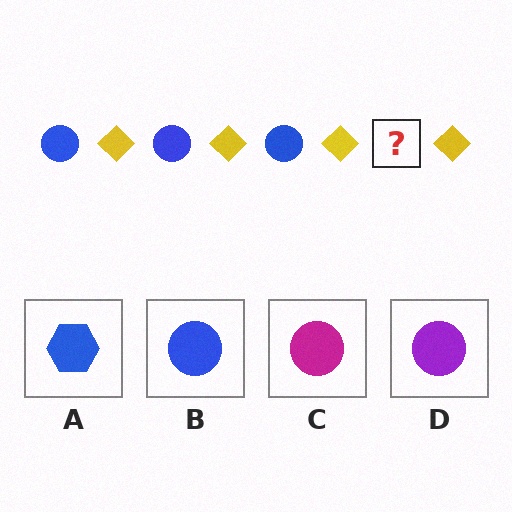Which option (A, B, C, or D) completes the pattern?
B.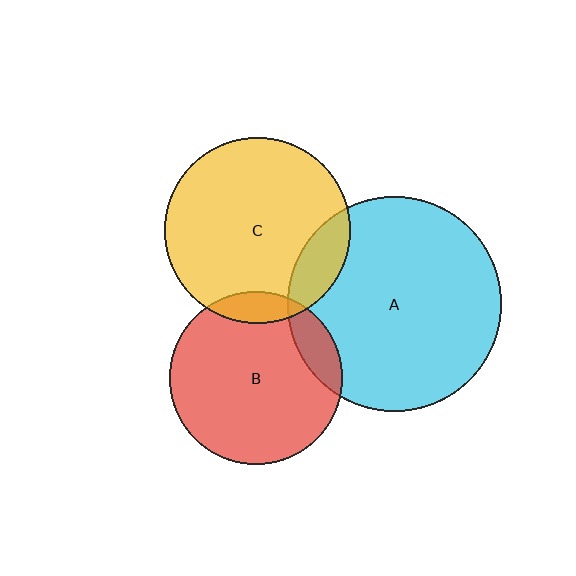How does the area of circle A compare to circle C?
Approximately 1.3 times.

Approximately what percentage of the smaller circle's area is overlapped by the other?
Approximately 10%.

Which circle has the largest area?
Circle A (cyan).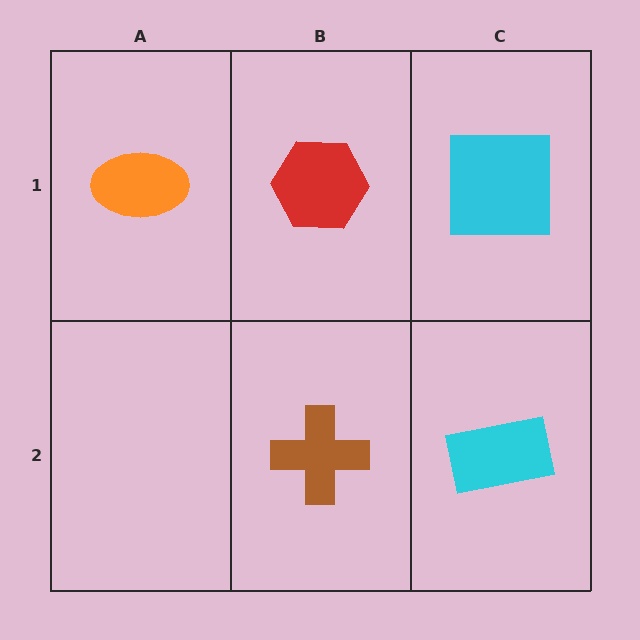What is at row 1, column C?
A cyan square.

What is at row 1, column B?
A red hexagon.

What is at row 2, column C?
A cyan rectangle.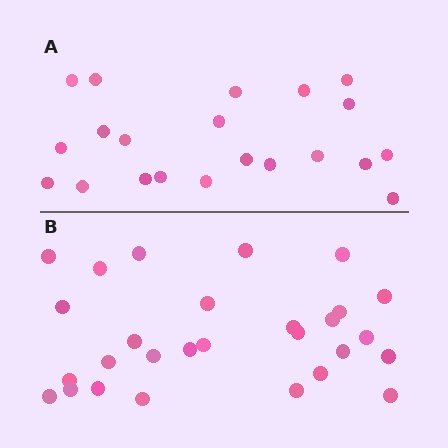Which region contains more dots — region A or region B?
Region B (the bottom region) has more dots.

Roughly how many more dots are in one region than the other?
Region B has roughly 8 or so more dots than region A.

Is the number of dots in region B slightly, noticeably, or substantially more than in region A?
Region B has noticeably more, but not dramatically so. The ratio is roughly 1.3 to 1.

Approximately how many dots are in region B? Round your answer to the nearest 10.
About 30 dots. (The exact count is 28, which rounds to 30.)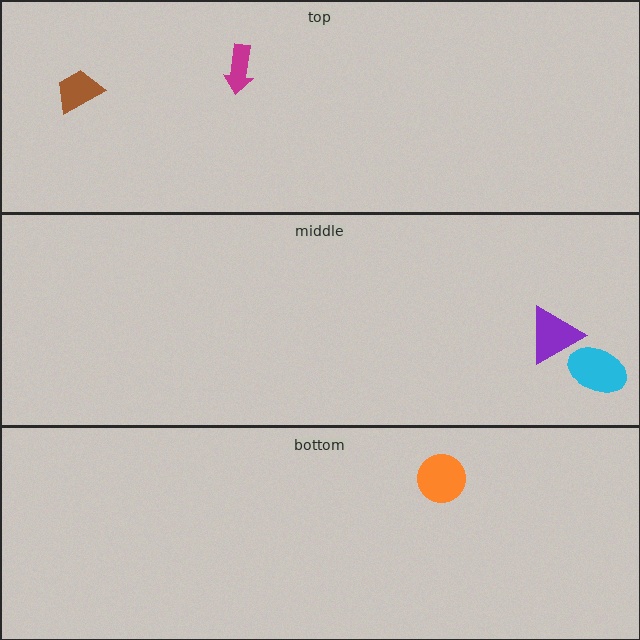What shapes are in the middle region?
The purple triangle, the cyan ellipse.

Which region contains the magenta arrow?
The top region.